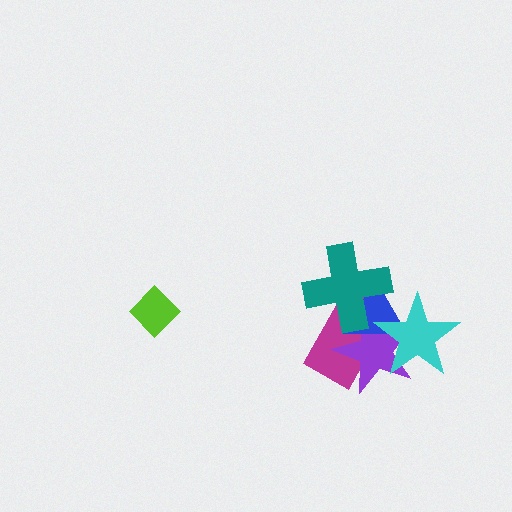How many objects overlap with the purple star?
4 objects overlap with the purple star.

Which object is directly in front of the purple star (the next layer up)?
The blue triangle is directly in front of the purple star.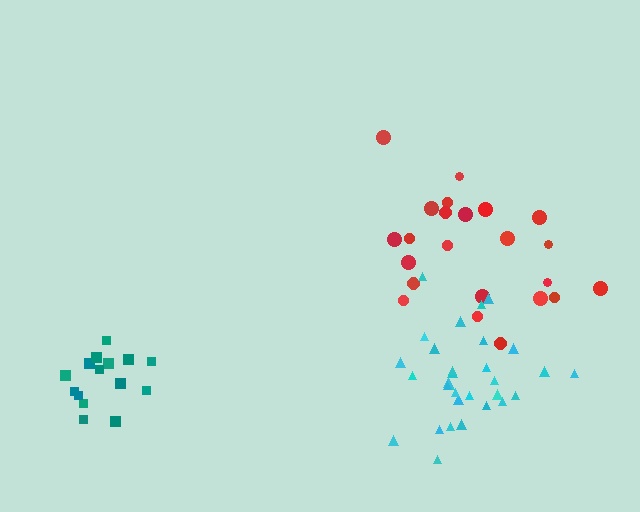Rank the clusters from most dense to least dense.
teal, cyan, red.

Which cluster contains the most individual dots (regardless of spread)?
Cyan (31).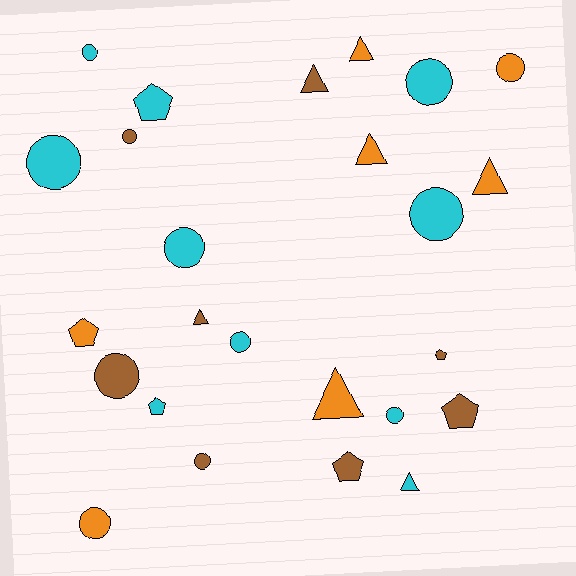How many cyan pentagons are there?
There are 2 cyan pentagons.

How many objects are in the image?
There are 25 objects.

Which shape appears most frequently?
Circle, with 12 objects.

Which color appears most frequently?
Cyan, with 10 objects.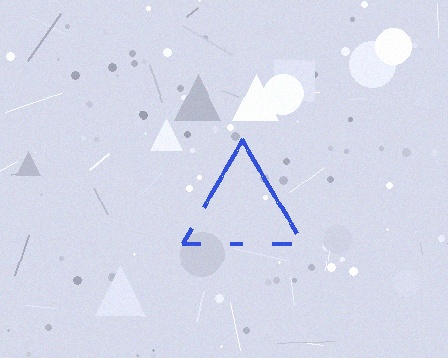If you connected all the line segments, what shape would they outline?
They would outline a triangle.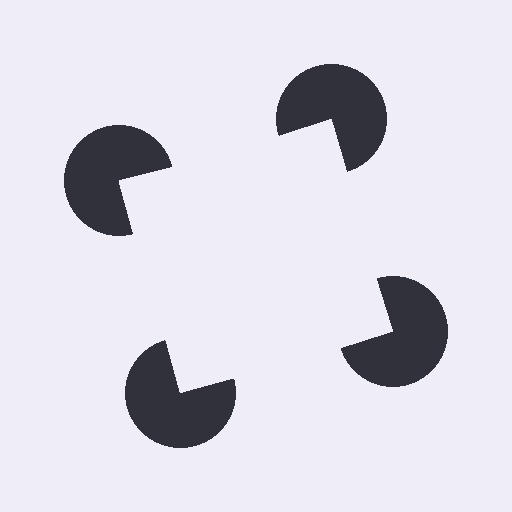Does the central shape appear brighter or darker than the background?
It typically appears slightly brighter than the background, even though no actual brightness change is drawn.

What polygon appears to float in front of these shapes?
An illusory square — its edges are inferred from the aligned wedge cuts in the pac-man discs, not physically drawn.